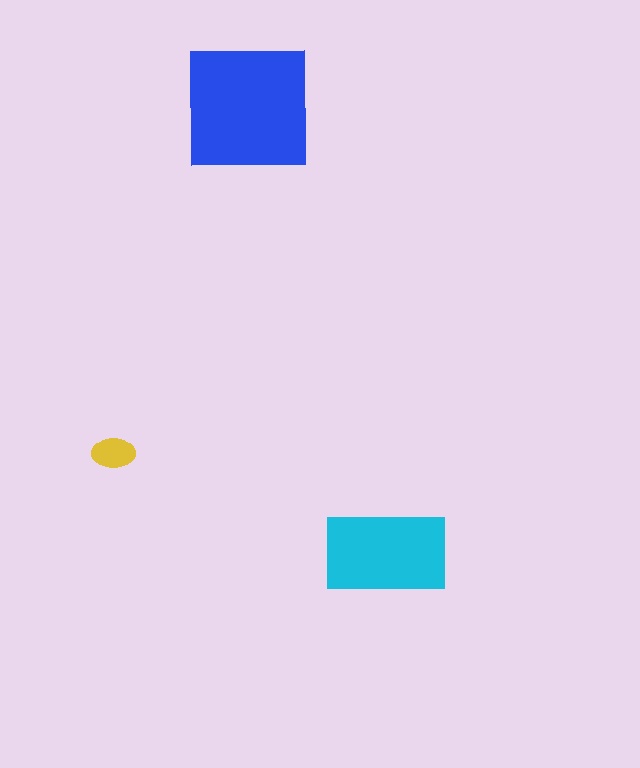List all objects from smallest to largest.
The yellow ellipse, the cyan rectangle, the blue square.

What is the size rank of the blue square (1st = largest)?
1st.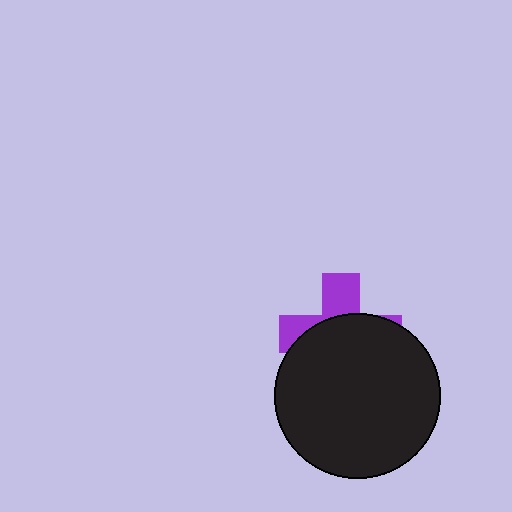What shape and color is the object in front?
The object in front is a black circle.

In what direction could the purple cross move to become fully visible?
The purple cross could move up. That would shift it out from behind the black circle entirely.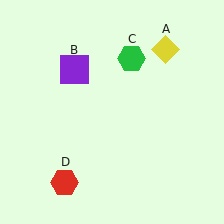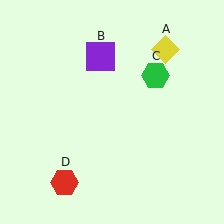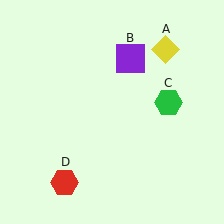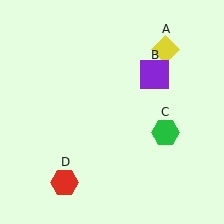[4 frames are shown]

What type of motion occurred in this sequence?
The purple square (object B), green hexagon (object C) rotated clockwise around the center of the scene.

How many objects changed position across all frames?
2 objects changed position: purple square (object B), green hexagon (object C).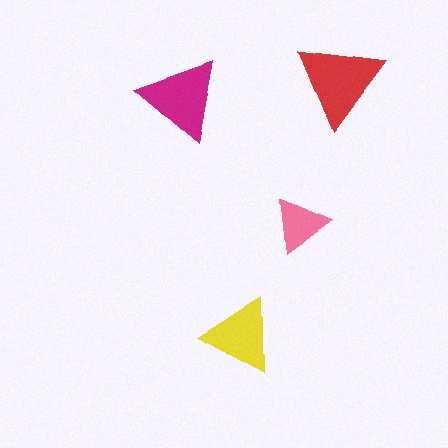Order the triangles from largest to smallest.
the red one, the magenta one, the yellow one, the pink one.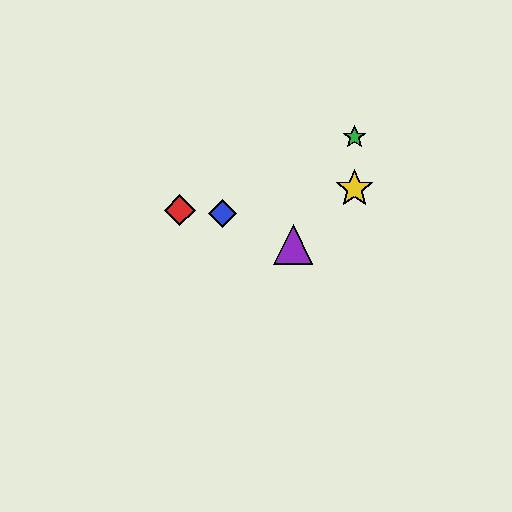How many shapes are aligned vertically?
2 shapes (the green star, the yellow star) are aligned vertically.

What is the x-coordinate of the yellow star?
The yellow star is at x≈355.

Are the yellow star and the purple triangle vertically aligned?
No, the yellow star is at x≈355 and the purple triangle is at x≈293.